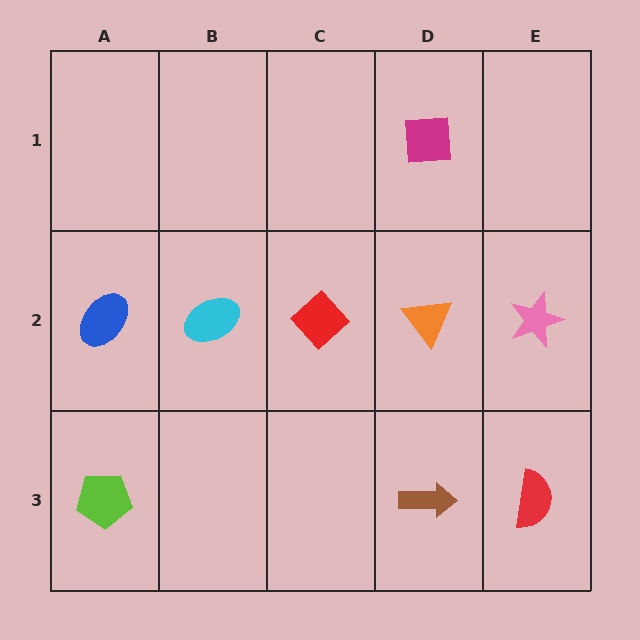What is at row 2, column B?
A cyan ellipse.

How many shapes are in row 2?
5 shapes.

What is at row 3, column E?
A red semicircle.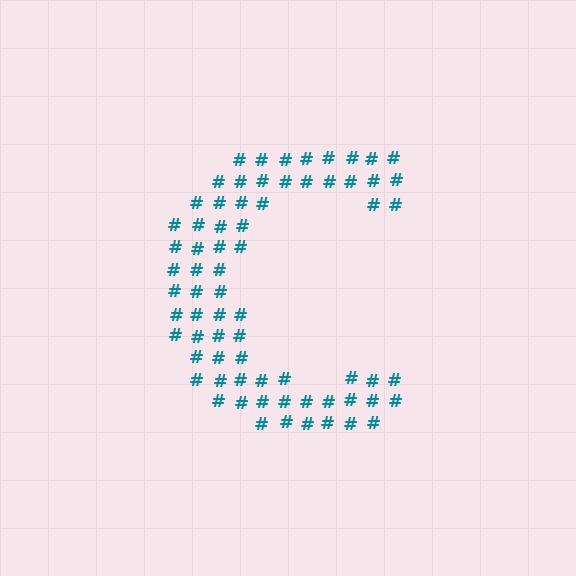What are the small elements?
The small elements are hash symbols.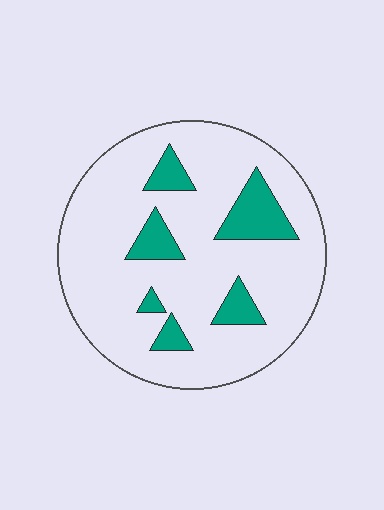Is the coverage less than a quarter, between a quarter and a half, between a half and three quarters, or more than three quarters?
Less than a quarter.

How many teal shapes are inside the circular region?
6.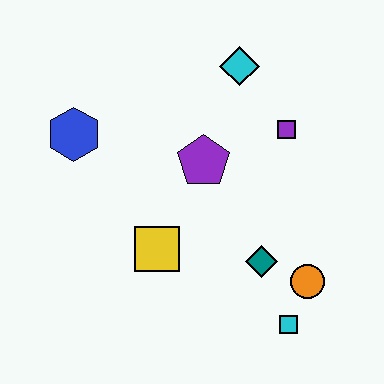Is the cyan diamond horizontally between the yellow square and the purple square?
Yes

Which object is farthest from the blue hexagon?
The cyan square is farthest from the blue hexagon.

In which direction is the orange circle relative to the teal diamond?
The orange circle is to the right of the teal diamond.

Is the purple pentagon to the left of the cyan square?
Yes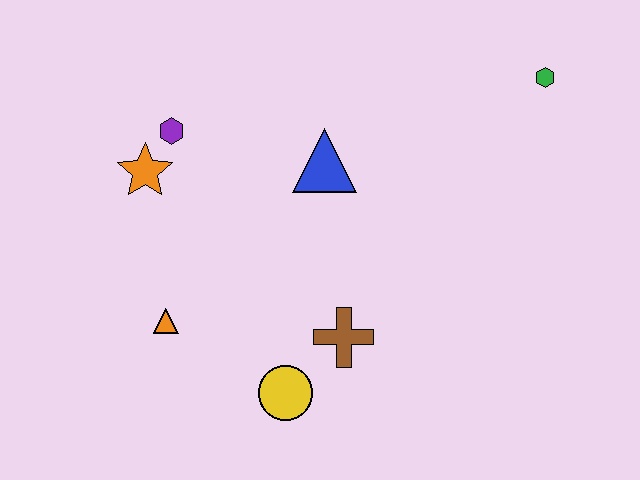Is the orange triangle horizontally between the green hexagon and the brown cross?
No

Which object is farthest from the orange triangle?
The green hexagon is farthest from the orange triangle.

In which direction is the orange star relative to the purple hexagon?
The orange star is below the purple hexagon.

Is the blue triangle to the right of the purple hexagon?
Yes